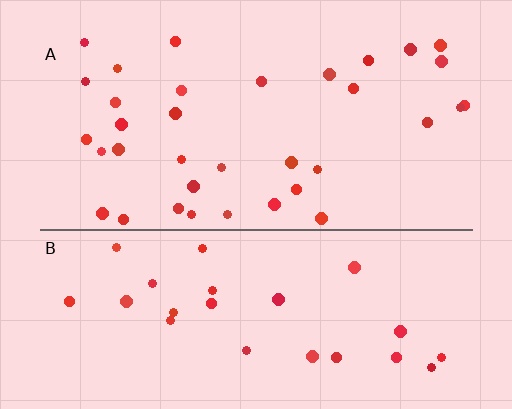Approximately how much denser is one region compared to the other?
Approximately 1.4× — region A over region B.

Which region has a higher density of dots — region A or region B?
A (the top).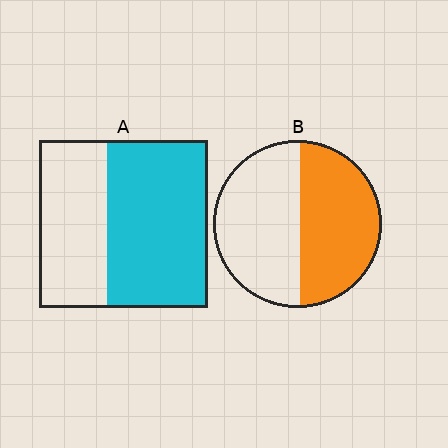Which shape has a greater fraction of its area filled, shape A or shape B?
Shape A.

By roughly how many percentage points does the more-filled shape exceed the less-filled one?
By roughly 10 percentage points (A over B).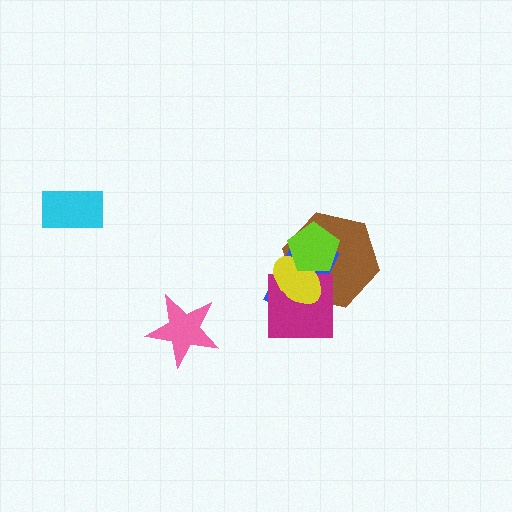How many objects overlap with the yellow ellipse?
4 objects overlap with the yellow ellipse.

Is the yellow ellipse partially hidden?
Yes, it is partially covered by another shape.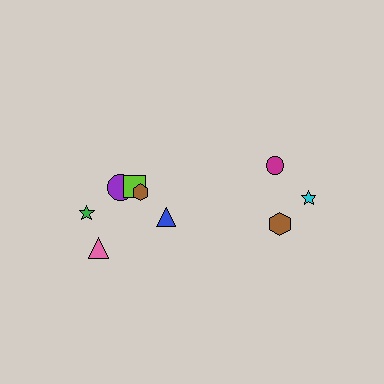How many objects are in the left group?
There are 6 objects.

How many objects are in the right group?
There are 3 objects.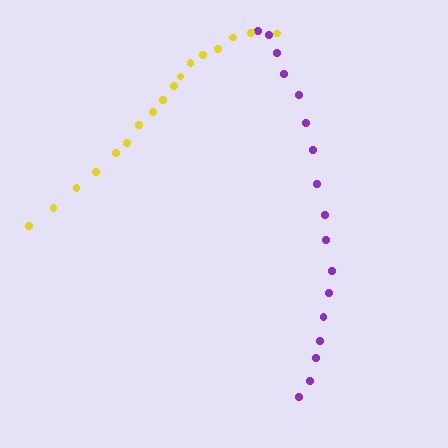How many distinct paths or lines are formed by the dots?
There are 2 distinct paths.